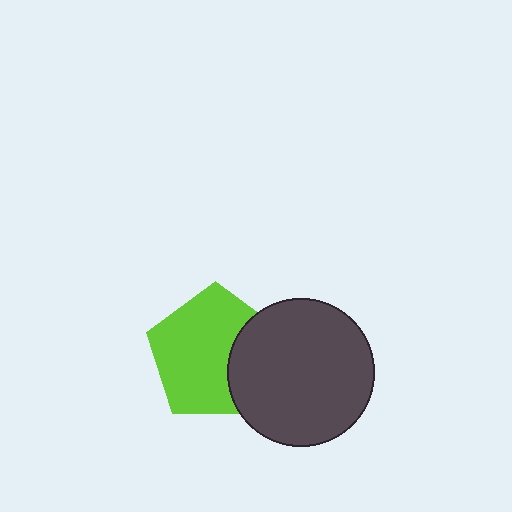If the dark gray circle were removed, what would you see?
You would see the complete lime pentagon.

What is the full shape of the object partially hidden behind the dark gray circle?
The partially hidden object is a lime pentagon.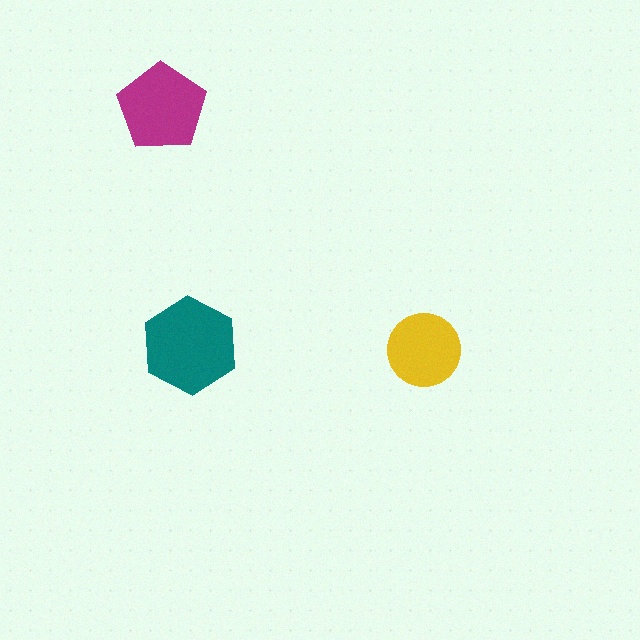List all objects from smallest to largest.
The yellow circle, the magenta pentagon, the teal hexagon.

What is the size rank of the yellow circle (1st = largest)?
3rd.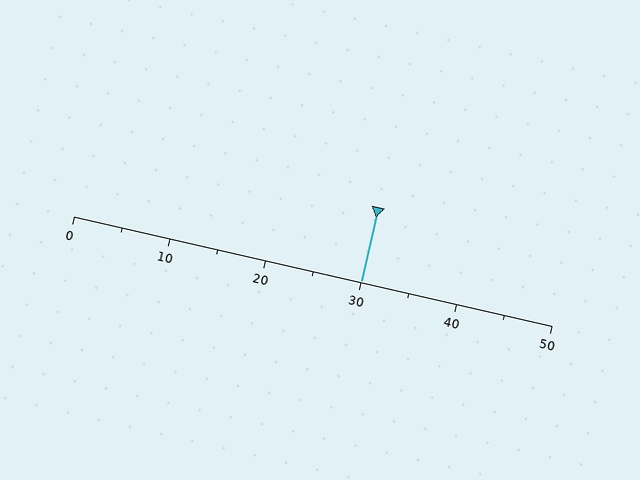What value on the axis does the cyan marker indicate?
The marker indicates approximately 30.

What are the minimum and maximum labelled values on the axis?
The axis runs from 0 to 50.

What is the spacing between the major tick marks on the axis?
The major ticks are spaced 10 apart.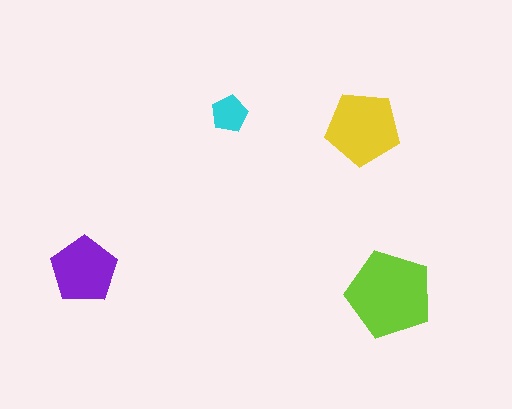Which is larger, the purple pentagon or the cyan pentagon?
The purple one.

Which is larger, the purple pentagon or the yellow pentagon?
The yellow one.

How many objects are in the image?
There are 4 objects in the image.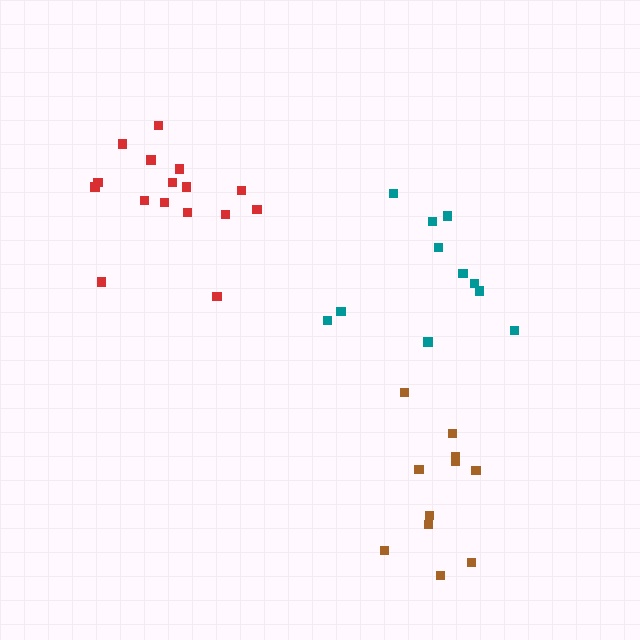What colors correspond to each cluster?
The clusters are colored: brown, red, teal.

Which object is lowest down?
The brown cluster is bottommost.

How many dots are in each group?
Group 1: 11 dots, Group 2: 16 dots, Group 3: 11 dots (38 total).